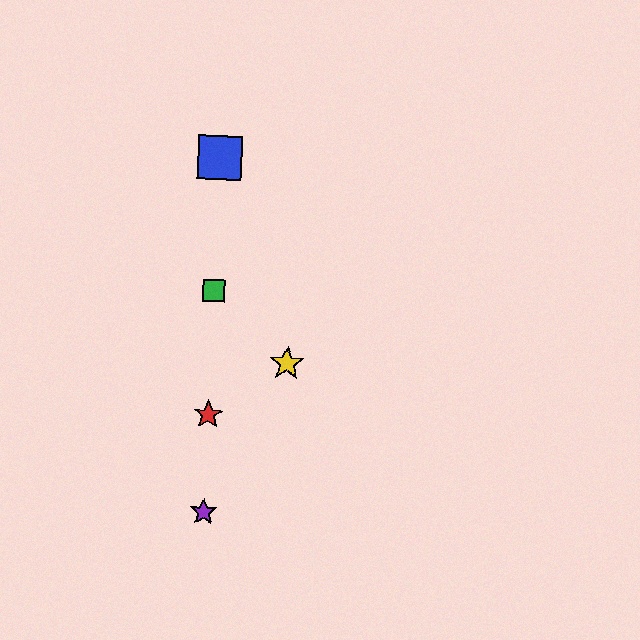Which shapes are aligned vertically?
The red star, the blue square, the green square, the purple star are aligned vertically.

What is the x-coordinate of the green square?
The green square is at x≈214.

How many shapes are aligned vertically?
4 shapes (the red star, the blue square, the green square, the purple star) are aligned vertically.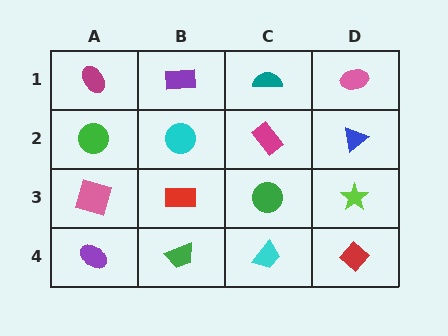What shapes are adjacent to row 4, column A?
A pink square (row 3, column A), a green trapezoid (row 4, column B).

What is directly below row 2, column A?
A pink square.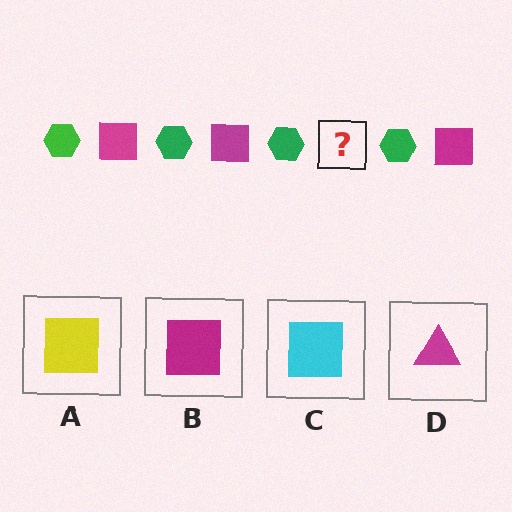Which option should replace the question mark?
Option B.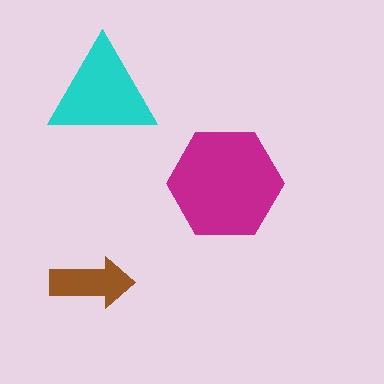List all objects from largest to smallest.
The magenta hexagon, the cyan triangle, the brown arrow.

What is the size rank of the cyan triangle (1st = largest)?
2nd.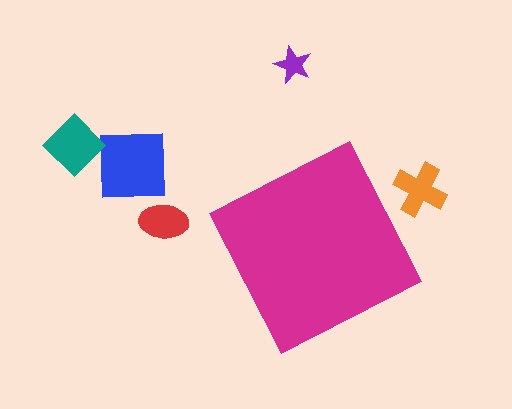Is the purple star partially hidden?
No, the purple star is fully visible.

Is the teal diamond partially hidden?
No, the teal diamond is fully visible.